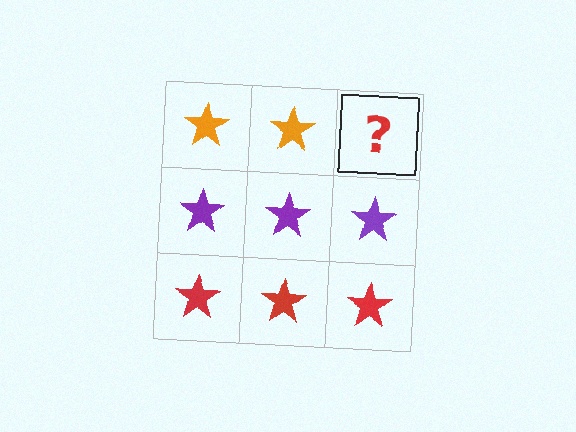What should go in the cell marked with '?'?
The missing cell should contain an orange star.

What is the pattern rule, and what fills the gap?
The rule is that each row has a consistent color. The gap should be filled with an orange star.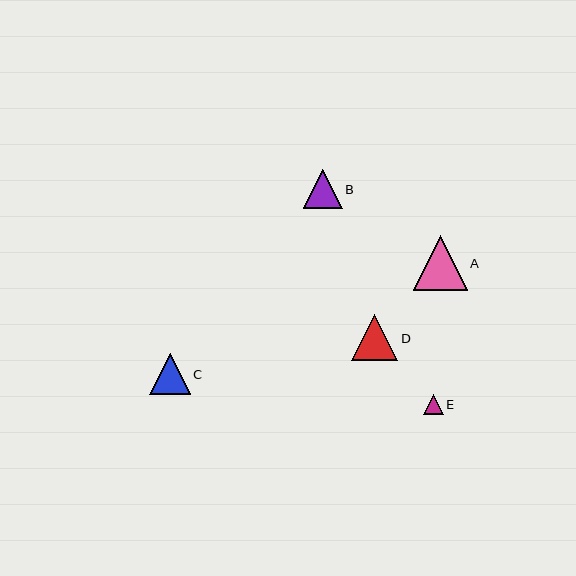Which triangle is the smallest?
Triangle E is the smallest with a size of approximately 20 pixels.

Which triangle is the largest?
Triangle A is the largest with a size of approximately 54 pixels.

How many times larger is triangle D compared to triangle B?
Triangle D is approximately 1.2 times the size of triangle B.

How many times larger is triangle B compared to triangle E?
Triangle B is approximately 2.0 times the size of triangle E.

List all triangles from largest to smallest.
From largest to smallest: A, D, C, B, E.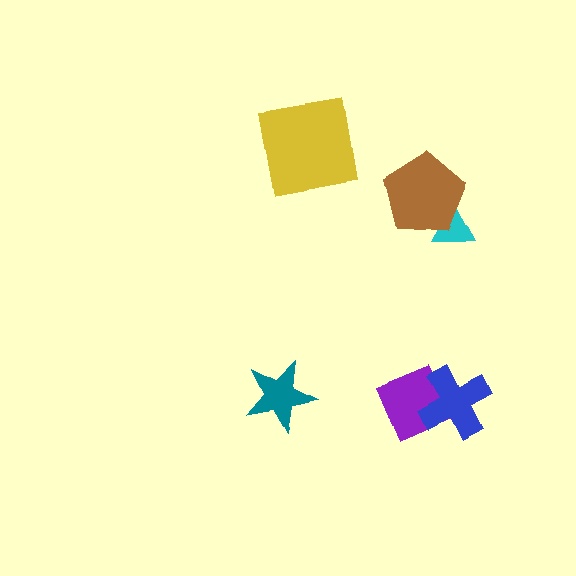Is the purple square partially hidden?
Yes, it is partially covered by another shape.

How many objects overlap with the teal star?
0 objects overlap with the teal star.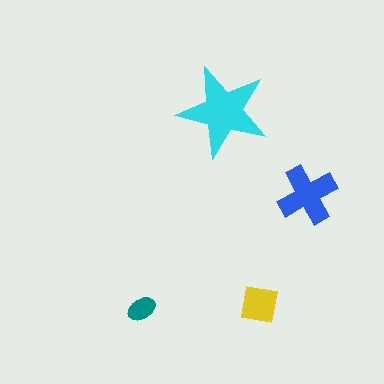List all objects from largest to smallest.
The cyan star, the blue cross, the yellow square, the teal ellipse.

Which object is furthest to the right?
The blue cross is rightmost.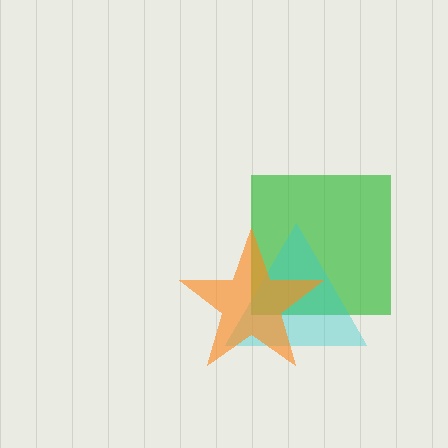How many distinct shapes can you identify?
There are 3 distinct shapes: a green square, a cyan triangle, an orange star.